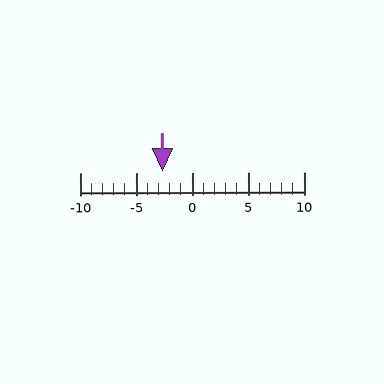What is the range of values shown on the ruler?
The ruler shows values from -10 to 10.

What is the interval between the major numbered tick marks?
The major tick marks are spaced 5 units apart.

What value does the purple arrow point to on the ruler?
The purple arrow points to approximately -3.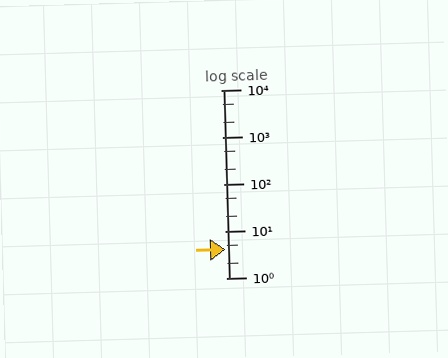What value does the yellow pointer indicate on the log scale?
The pointer indicates approximately 4.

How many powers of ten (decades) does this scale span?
The scale spans 4 decades, from 1 to 10000.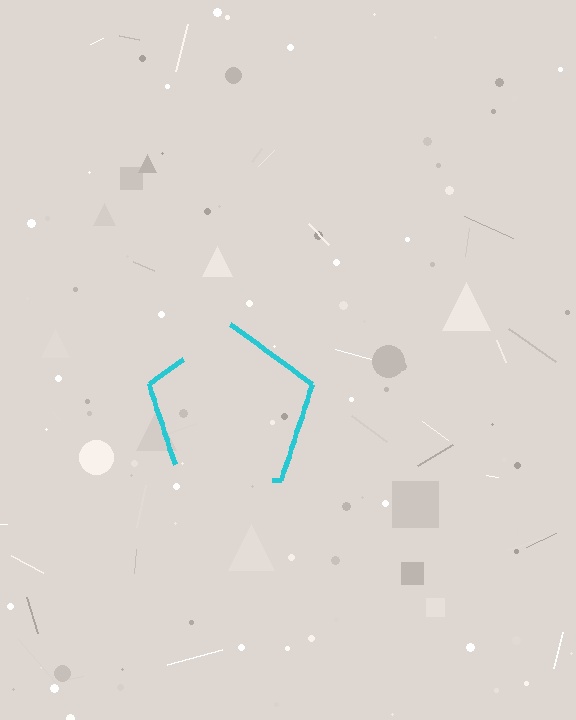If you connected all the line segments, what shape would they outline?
They would outline a pentagon.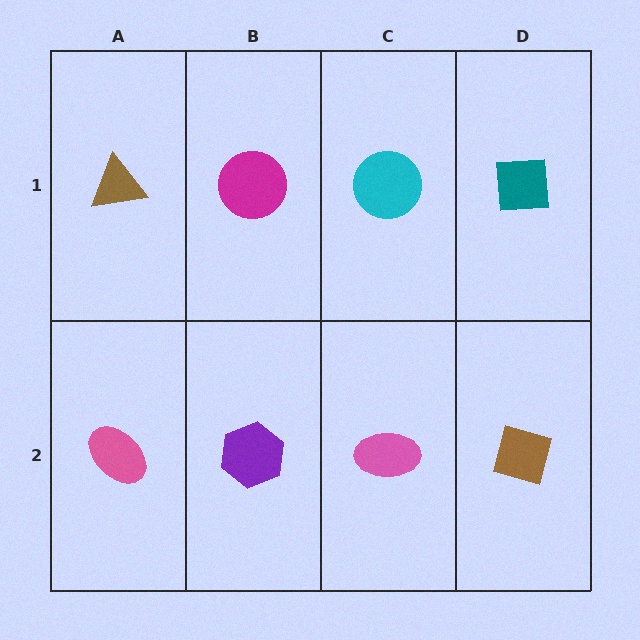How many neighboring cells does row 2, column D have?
2.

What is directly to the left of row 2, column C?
A purple hexagon.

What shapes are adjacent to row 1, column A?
A pink ellipse (row 2, column A), a magenta circle (row 1, column B).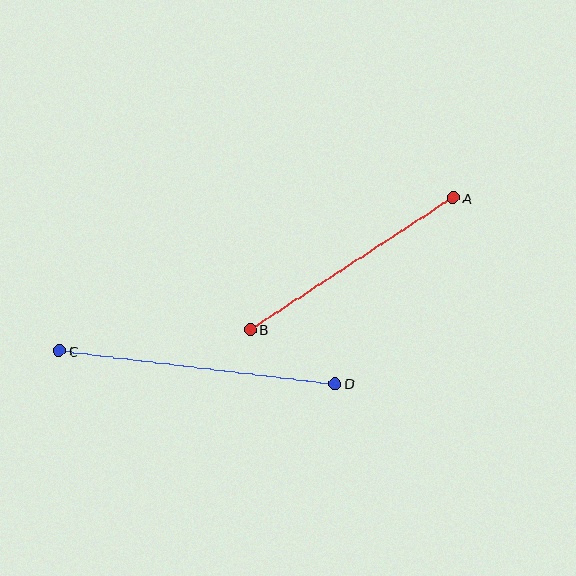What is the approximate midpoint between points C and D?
The midpoint is at approximately (197, 367) pixels.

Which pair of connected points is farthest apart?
Points C and D are farthest apart.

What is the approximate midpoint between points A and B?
The midpoint is at approximately (352, 264) pixels.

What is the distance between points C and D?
The distance is approximately 277 pixels.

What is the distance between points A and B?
The distance is approximately 242 pixels.